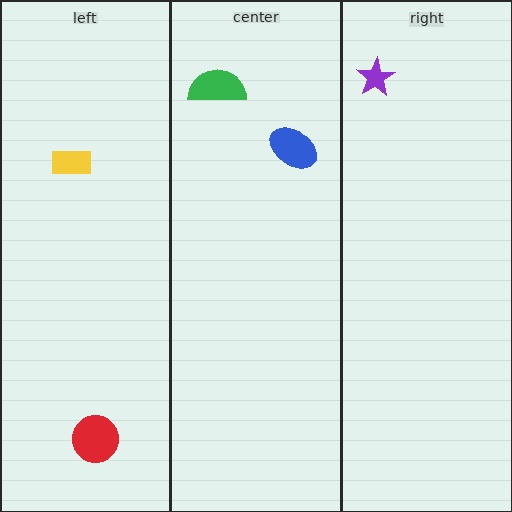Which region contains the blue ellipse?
The center region.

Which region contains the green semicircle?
The center region.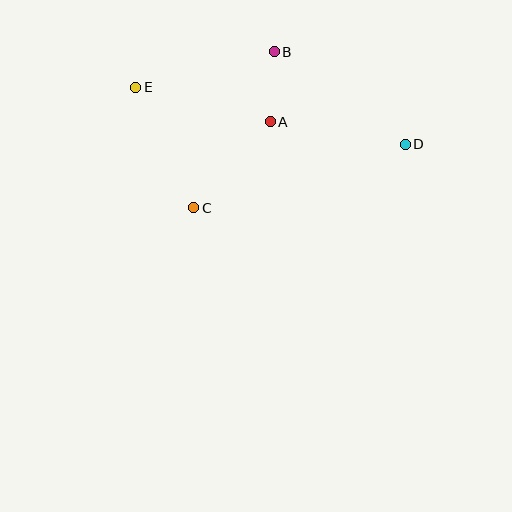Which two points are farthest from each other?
Points D and E are farthest from each other.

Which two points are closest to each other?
Points A and B are closest to each other.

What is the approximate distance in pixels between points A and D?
The distance between A and D is approximately 137 pixels.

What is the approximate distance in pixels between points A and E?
The distance between A and E is approximately 139 pixels.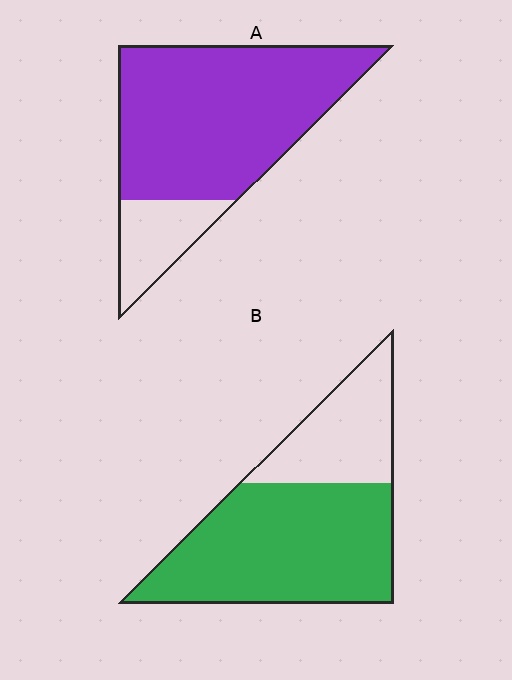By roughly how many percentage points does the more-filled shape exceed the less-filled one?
By roughly 10 percentage points (A over B).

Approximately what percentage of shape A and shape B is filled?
A is approximately 80% and B is approximately 70%.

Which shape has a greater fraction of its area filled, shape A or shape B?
Shape A.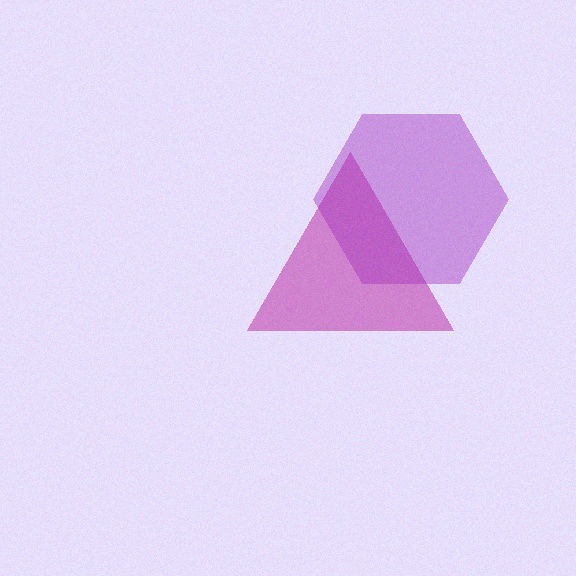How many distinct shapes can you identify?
There are 2 distinct shapes: a magenta triangle, a purple hexagon.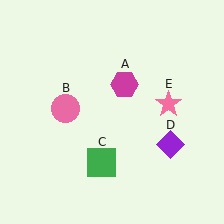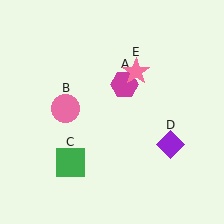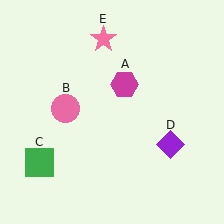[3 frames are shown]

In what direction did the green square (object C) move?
The green square (object C) moved left.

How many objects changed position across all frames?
2 objects changed position: green square (object C), pink star (object E).